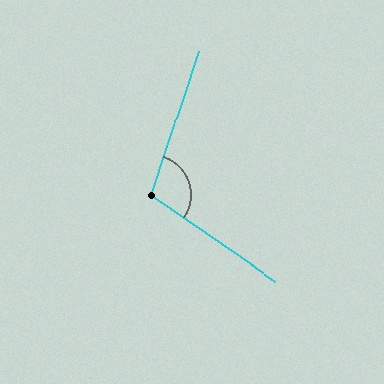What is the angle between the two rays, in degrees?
Approximately 106 degrees.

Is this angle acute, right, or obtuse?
It is obtuse.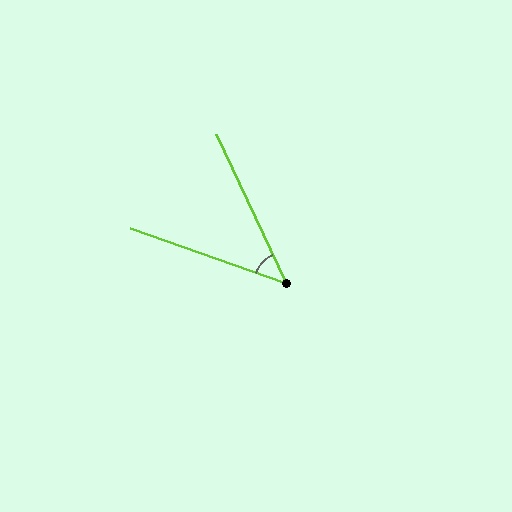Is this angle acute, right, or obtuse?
It is acute.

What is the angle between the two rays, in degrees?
Approximately 46 degrees.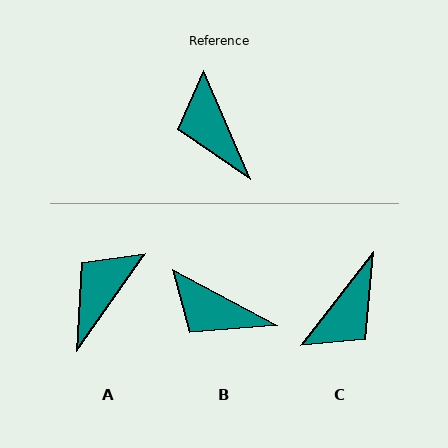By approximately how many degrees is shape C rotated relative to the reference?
Approximately 119 degrees counter-clockwise.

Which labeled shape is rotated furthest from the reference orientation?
C, about 119 degrees away.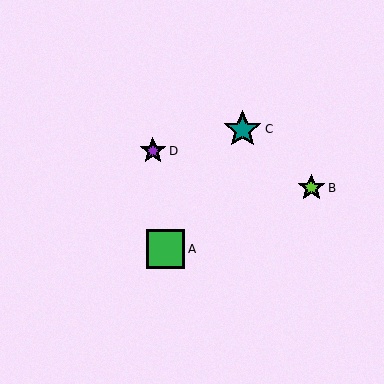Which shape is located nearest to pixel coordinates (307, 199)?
The lime star (labeled B) at (311, 188) is nearest to that location.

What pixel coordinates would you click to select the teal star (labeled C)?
Click at (243, 129) to select the teal star C.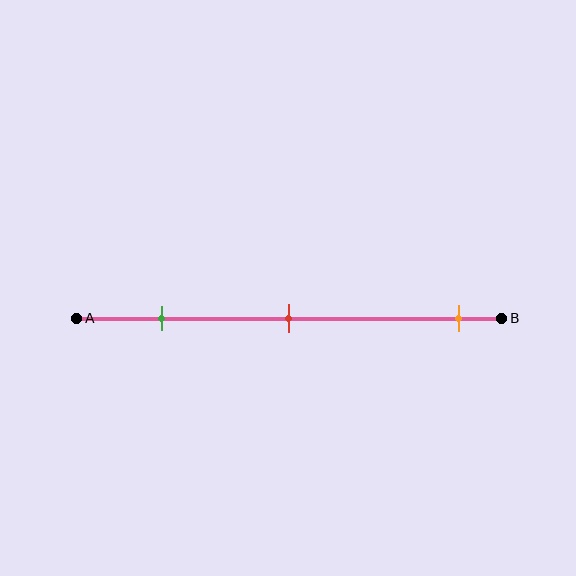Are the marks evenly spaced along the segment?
No, the marks are not evenly spaced.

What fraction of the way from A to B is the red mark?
The red mark is approximately 50% (0.5) of the way from A to B.